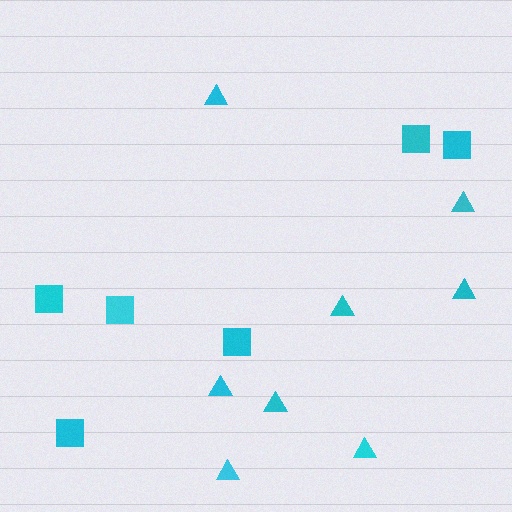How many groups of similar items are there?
There are 2 groups: one group of squares (6) and one group of triangles (8).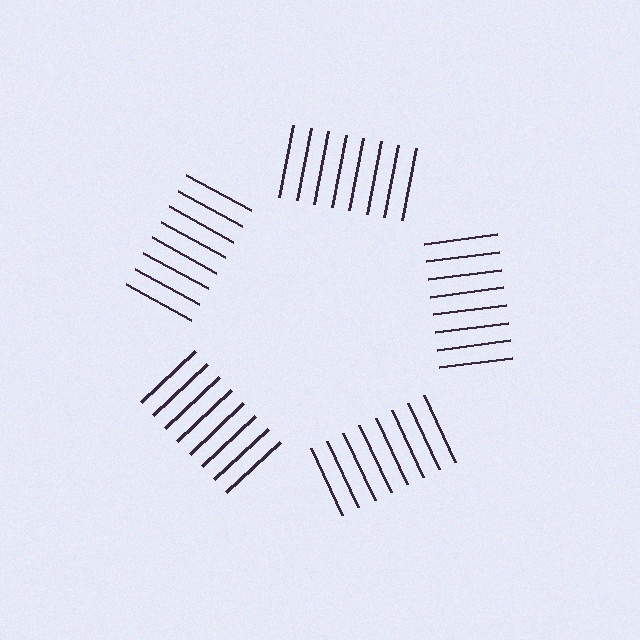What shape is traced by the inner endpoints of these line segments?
An illusory pentagon — the line segments terminate on its edges but no continuous stroke is drawn.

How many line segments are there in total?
40 — 8 along each of the 5 edges.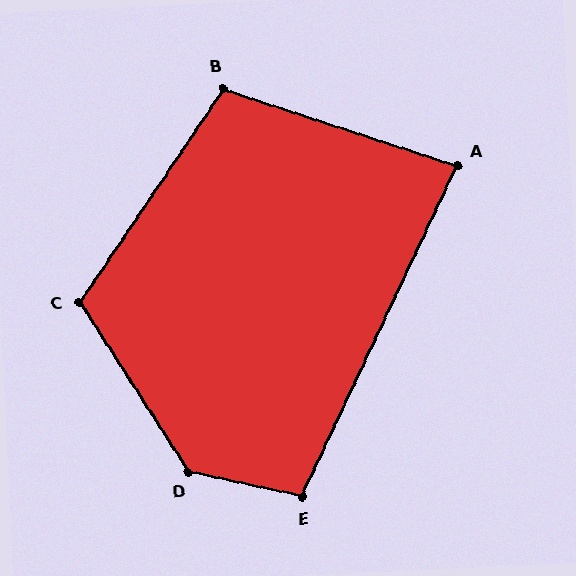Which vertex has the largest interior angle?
D, at approximately 135 degrees.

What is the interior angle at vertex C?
Approximately 113 degrees (obtuse).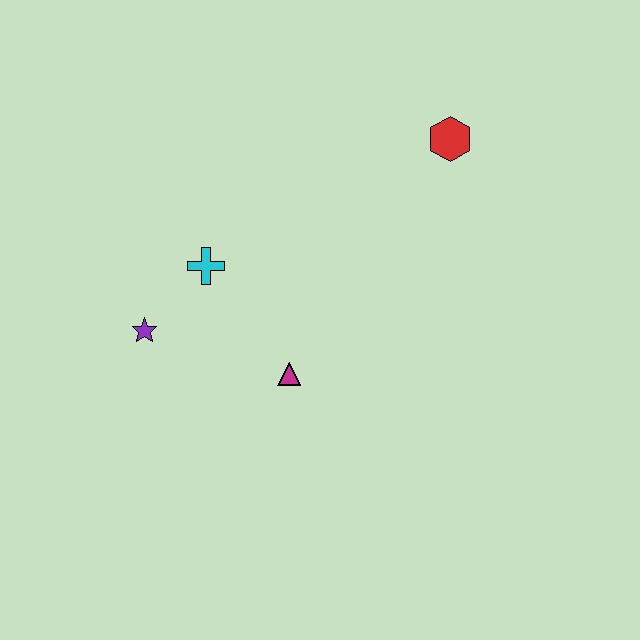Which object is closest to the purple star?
The cyan cross is closest to the purple star.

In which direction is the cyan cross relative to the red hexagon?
The cyan cross is to the left of the red hexagon.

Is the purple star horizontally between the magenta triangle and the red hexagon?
No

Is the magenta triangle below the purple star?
Yes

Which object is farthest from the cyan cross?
The red hexagon is farthest from the cyan cross.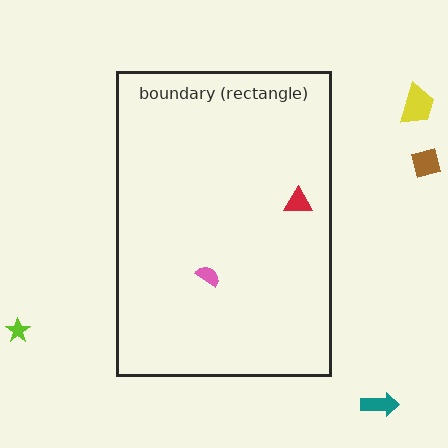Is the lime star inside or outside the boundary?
Outside.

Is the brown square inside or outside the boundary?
Outside.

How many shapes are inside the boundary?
2 inside, 4 outside.